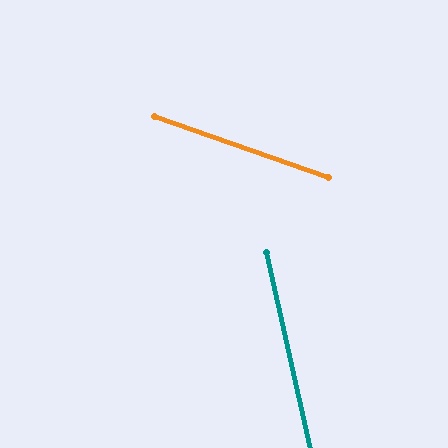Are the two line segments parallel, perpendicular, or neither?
Neither parallel nor perpendicular — they differ by about 58°.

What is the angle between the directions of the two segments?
Approximately 58 degrees.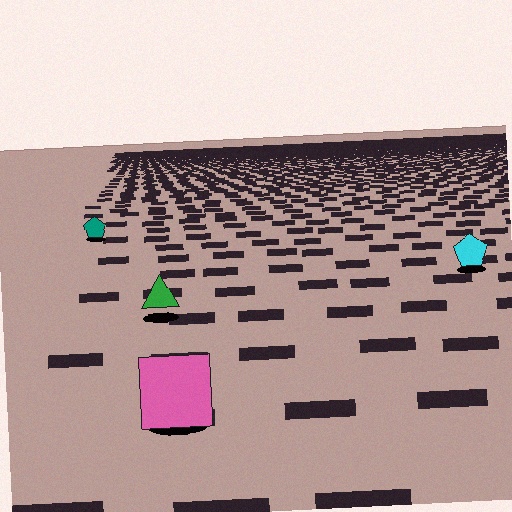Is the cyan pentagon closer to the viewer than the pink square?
No. The pink square is closer — you can tell from the texture gradient: the ground texture is coarser near it.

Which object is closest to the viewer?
The pink square is closest. The texture marks near it are larger and more spread out.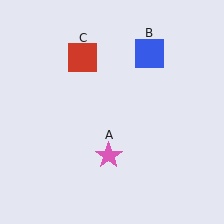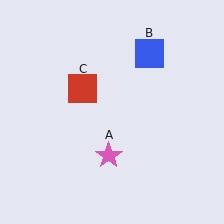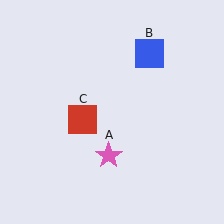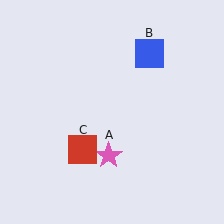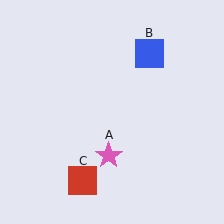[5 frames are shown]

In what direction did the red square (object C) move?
The red square (object C) moved down.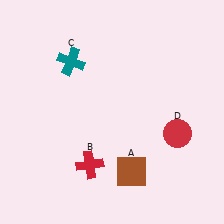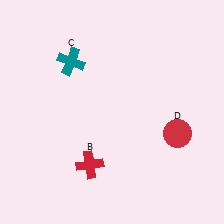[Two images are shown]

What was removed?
The brown square (A) was removed in Image 2.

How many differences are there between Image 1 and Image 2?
There is 1 difference between the two images.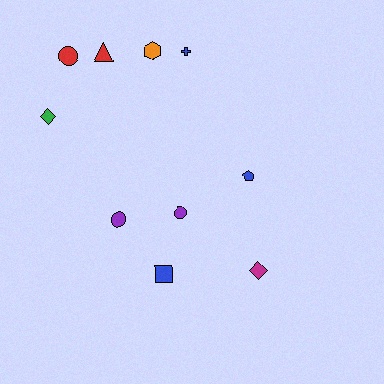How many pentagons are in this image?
There is 1 pentagon.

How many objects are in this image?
There are 10 objects.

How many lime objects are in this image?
There are no lime objects.